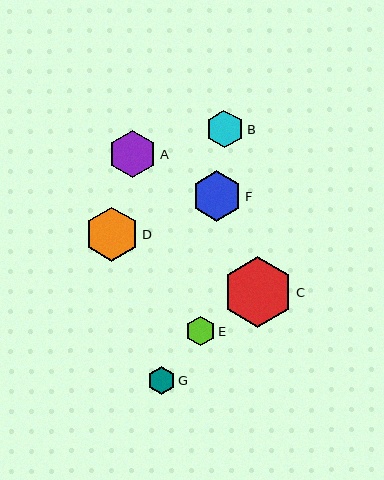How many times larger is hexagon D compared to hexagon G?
Hexagon D is approximately 2.0 times the size of hexagon G.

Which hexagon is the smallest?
Hexagon G is the smallest with a size of approximately 27 pixels.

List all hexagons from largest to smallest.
From largest to smallest: C, D, F, A, B, E, G.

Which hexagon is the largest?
Hexagon C is the largest with a size of approximately 71 pixels.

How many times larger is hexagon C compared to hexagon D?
Hexagon C is approximately 1.3 times the size of hexagon D.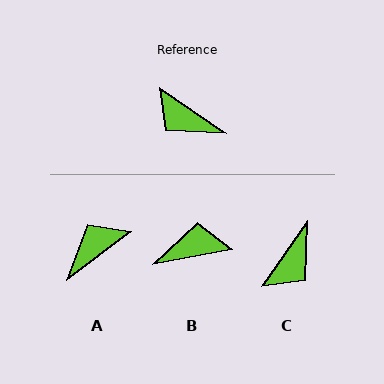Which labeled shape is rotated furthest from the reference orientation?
B, about 134 degrees away.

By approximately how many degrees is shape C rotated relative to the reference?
Approximately 90 degrees counter-clockwise.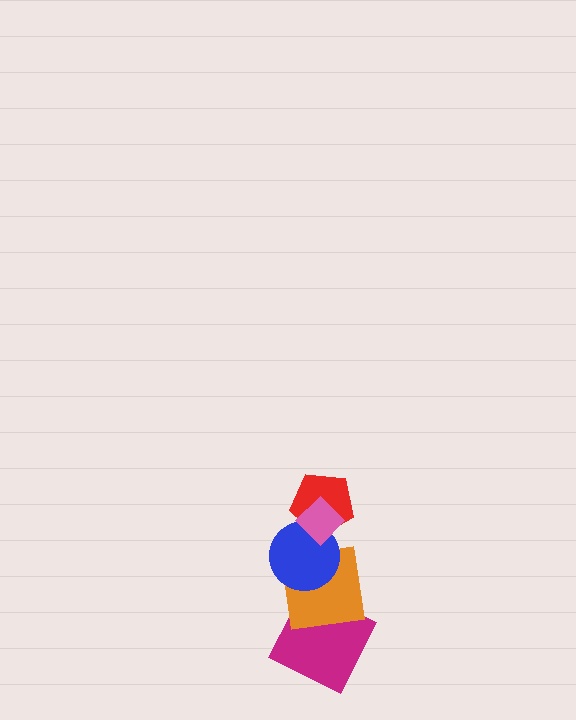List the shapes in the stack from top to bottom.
From top to bottom: the pink diamond, the red pentagon, the blue circle, the orange square, the magenta square.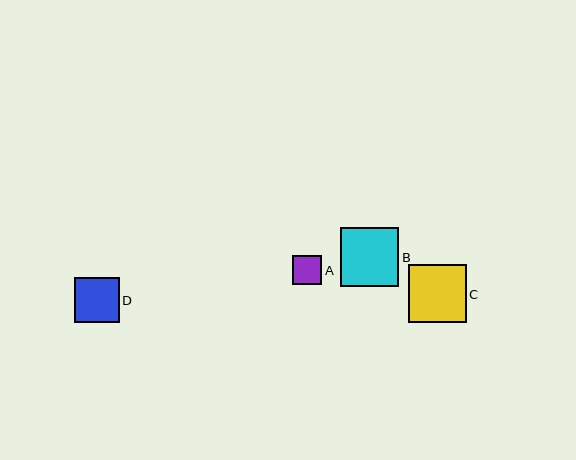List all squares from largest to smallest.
From largest to smallest: B, C, D, A.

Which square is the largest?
Square B is the largest with a size of approximately 58 pixels.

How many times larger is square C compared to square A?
Square C is approximately 2.0 times the size of square A.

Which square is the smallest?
Square A is the smallest with a size of approximately 29 pixels.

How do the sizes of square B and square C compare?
Square B and square C are approximately the same size.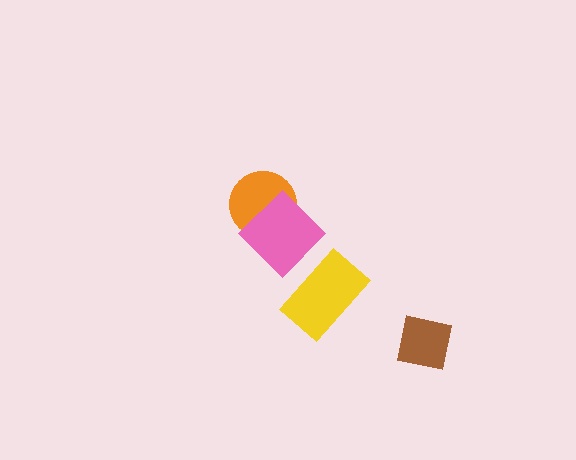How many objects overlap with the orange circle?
1 object overlaps with the orange circle.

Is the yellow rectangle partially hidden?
No, no other shape covers it.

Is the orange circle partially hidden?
Yes, it is partially covered by another shape.